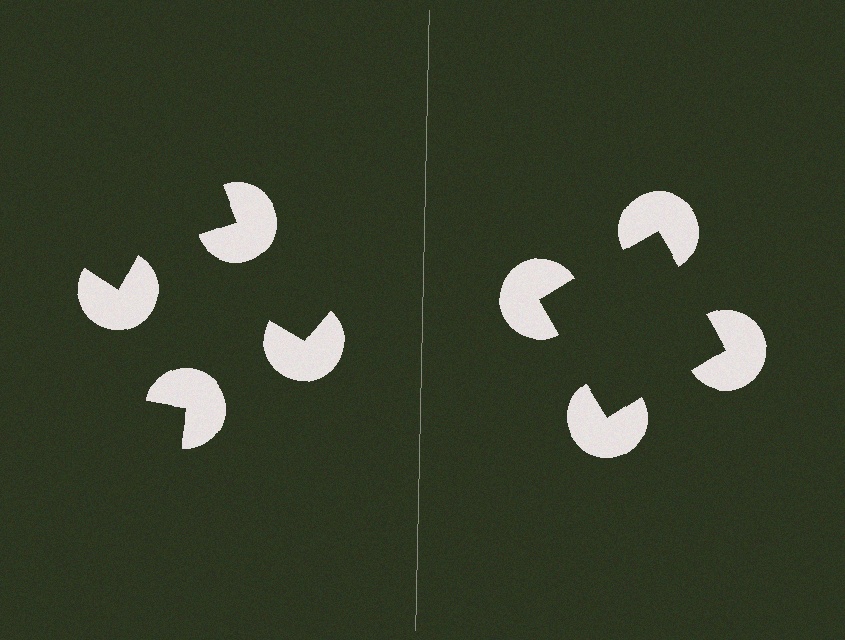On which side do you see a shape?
An illusory square appears on the right side. On the left side the wedge cuts are rotated, so no coherent shape forms.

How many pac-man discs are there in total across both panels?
8 — 4 on each side.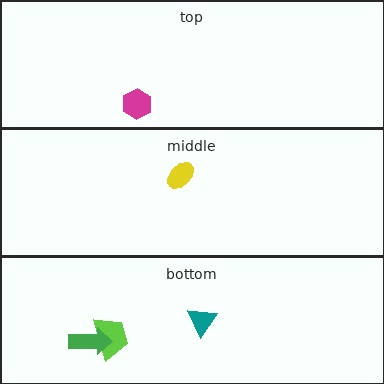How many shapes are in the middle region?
1.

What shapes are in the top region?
The magenta hexagon.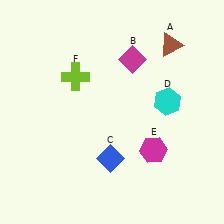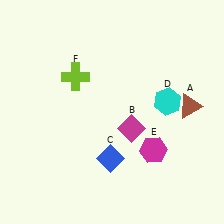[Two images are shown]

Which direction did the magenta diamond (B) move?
The magenta diamond (B) moved down.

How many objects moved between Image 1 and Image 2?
2 objects moved between the two images.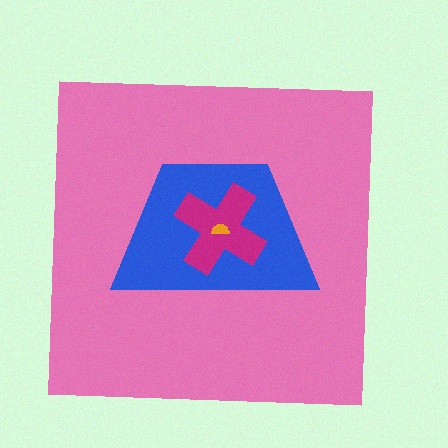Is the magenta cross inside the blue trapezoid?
Yes.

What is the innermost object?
The orange semicircle.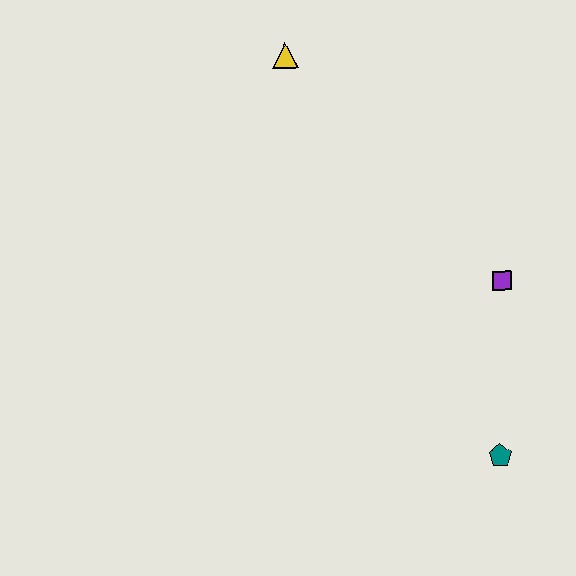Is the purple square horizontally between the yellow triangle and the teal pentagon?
No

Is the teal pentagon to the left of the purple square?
Yes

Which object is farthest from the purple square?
The yellow triangle is farthest from the purple square.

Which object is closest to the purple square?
The teal pentagon is closest to the purple square.